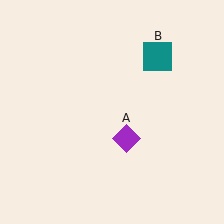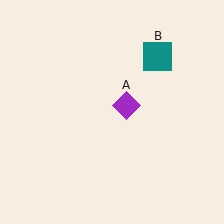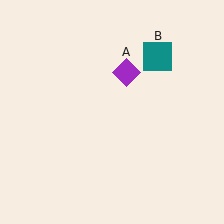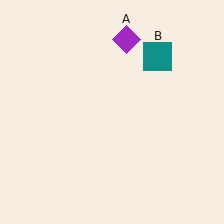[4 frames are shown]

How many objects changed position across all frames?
1 object changed position: purple diamond (object A).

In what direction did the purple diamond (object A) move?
The purple diamond (object A) moved up.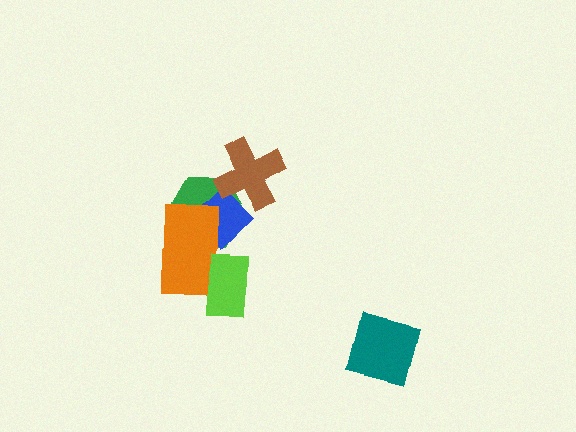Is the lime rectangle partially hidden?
No, no other shape covers it.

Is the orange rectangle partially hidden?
Yes, it is partially covered by another shape.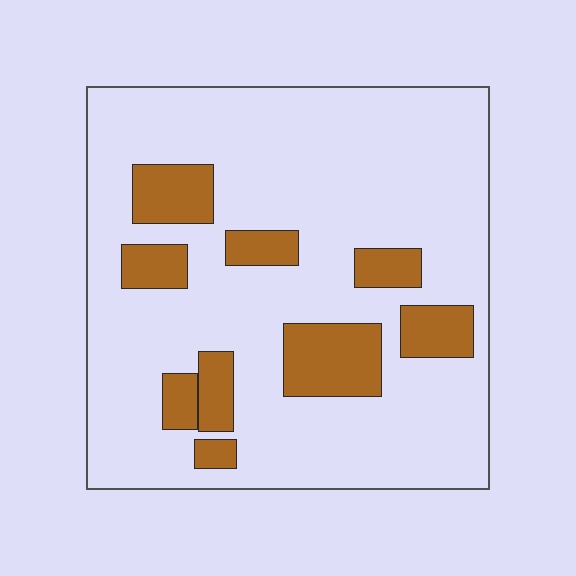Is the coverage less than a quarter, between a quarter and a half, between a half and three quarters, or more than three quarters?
Less than a quarter.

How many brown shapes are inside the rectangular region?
9.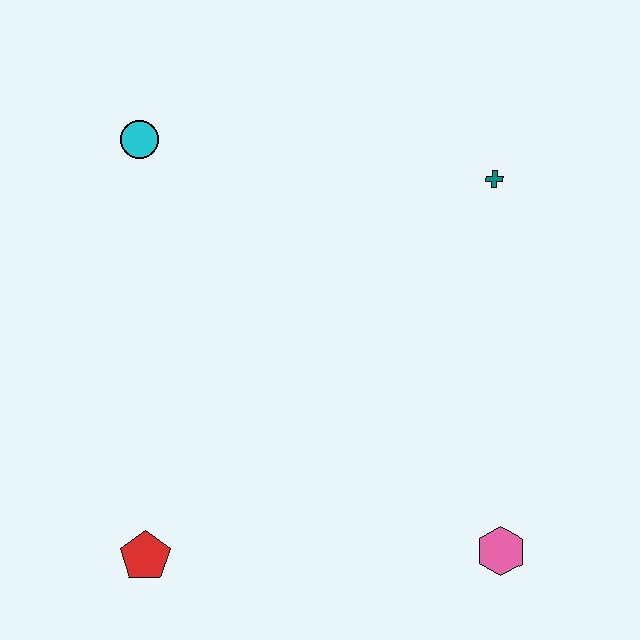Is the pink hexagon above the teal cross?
No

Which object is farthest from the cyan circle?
The pink hexagon is farthest from the cyan circle.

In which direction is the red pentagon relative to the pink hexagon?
The red pentagon is to the left of the pink hexagon.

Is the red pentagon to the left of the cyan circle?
No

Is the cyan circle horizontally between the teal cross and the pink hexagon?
No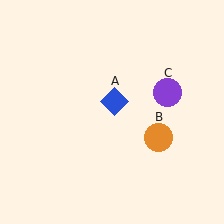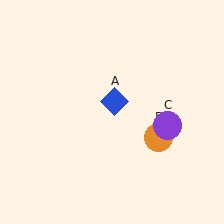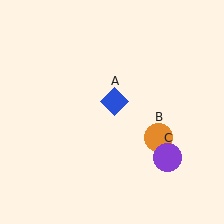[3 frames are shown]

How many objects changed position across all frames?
1 object changed position: purple circle (object C).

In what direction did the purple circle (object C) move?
The purple circle (object C) moved down.